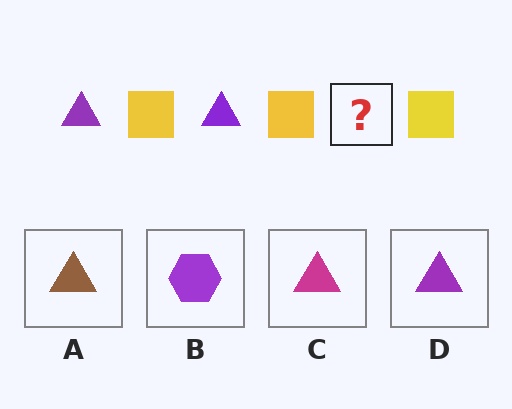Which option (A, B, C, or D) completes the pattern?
D.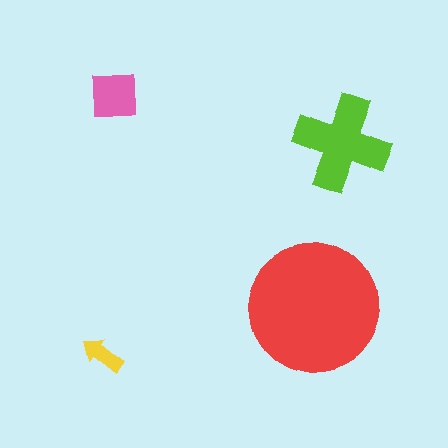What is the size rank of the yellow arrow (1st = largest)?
4th.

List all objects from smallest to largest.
The yellow arrow, the pink square, the lime cross, the red circle.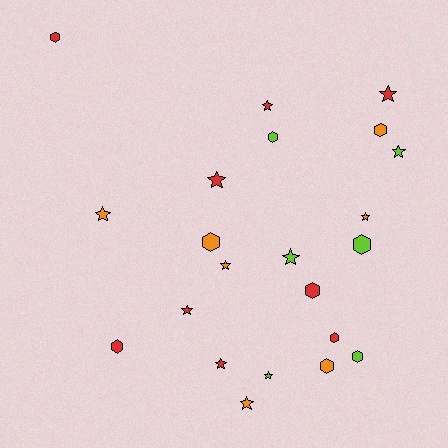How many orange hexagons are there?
There are 3 orange hexagons.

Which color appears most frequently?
Red, with 9 objects.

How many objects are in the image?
There are 22 objects.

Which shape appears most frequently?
Star, with 12 objects.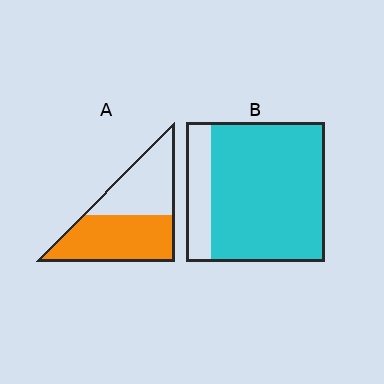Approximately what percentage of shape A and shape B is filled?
A is approximately 55% and B is approximately 80%.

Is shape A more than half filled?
Yes.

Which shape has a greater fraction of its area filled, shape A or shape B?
Shape B.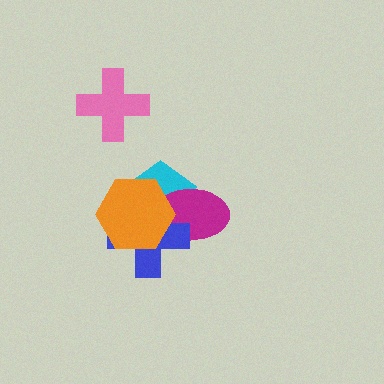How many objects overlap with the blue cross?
3 objects overlap with the blue cross.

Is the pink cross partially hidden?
No, no other shape covers it.